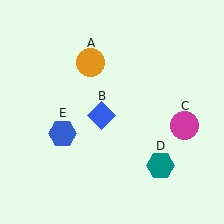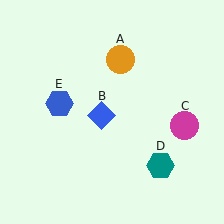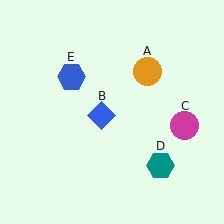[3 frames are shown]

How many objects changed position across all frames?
2 objects changed position: orange circle (object A), blue hexagon (object E).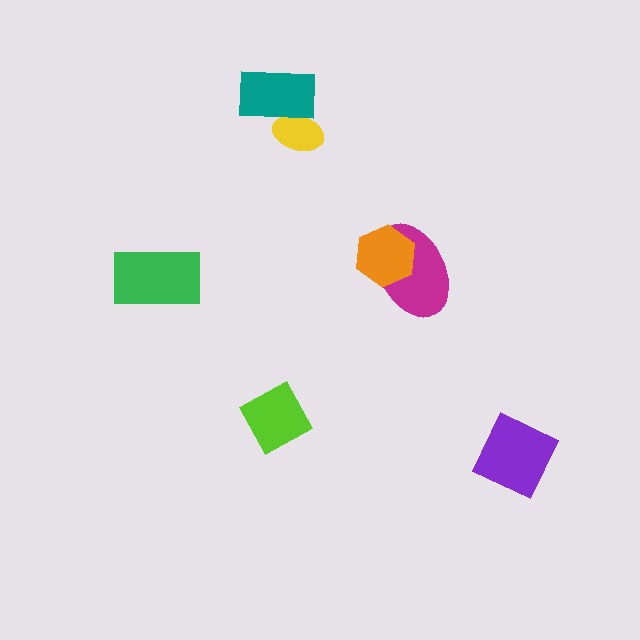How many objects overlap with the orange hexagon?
1 object overlaps with the orange hexagon.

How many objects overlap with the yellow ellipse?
1 object overlaps with the yellow ellipse.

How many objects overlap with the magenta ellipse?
1 object overlaps with the magenta ellipse.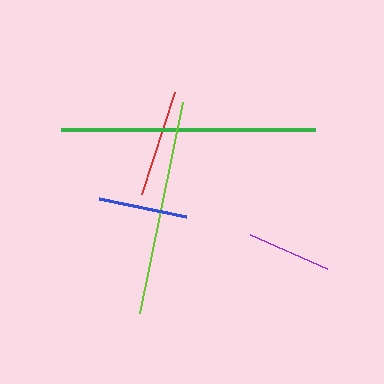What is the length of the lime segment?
The lime segment is approximately 216 pixels long.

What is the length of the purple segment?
The purple segment is approximately 84 pixels long.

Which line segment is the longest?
The green line is the longest at approximately 254 pixels.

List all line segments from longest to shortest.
From longest to shortest: green, lime, red, blue, purple.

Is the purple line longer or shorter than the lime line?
The lime line is longer than the purple line.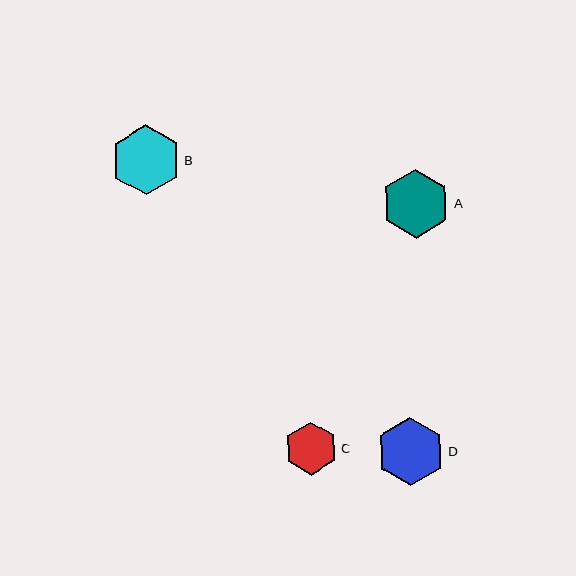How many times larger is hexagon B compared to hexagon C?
Hexagon B is approximately 1.3 times the size of hexagon C.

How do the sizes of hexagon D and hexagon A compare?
Hexagon D and hexagon A are approximately the same size.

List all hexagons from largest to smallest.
From largest to smallest: B, D, A, C.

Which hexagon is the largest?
Hexagon B is the largest with a size of approximately 70 pixels.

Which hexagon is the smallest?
Hexagon C is the smallest with a size of approximately 53 pixels.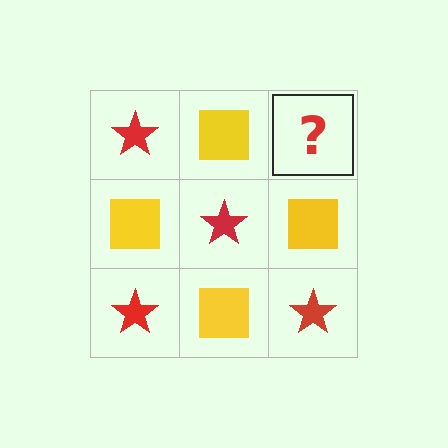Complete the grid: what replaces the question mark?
The question mark should be replaced with a red star.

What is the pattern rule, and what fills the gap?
The rule is that it alternates red star and yellow square in a checkerboard pattern. The gap should be filled with a red star.